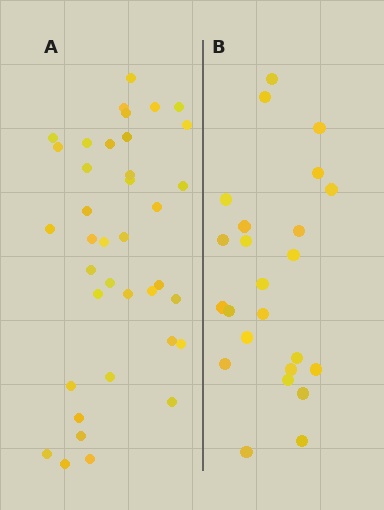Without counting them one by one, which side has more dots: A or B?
Region A (the left region) has more dots.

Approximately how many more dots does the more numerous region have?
Region A has approximately 15 more dots than region B.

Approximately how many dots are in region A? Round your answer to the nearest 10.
About 40 dots. (The exact count is 38, which rounds to 40.)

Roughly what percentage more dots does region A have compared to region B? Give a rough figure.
About 60% more.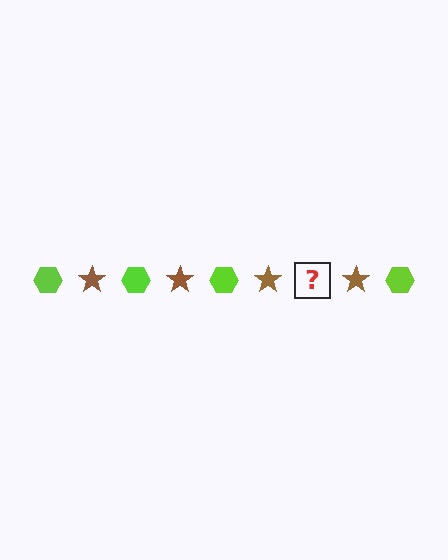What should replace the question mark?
The question mark should be replaced with a lime hexagon.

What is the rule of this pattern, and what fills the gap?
The rule is that the pattern alternates between lime hexagon and brown star. The gap should be filled with a lime hexagon.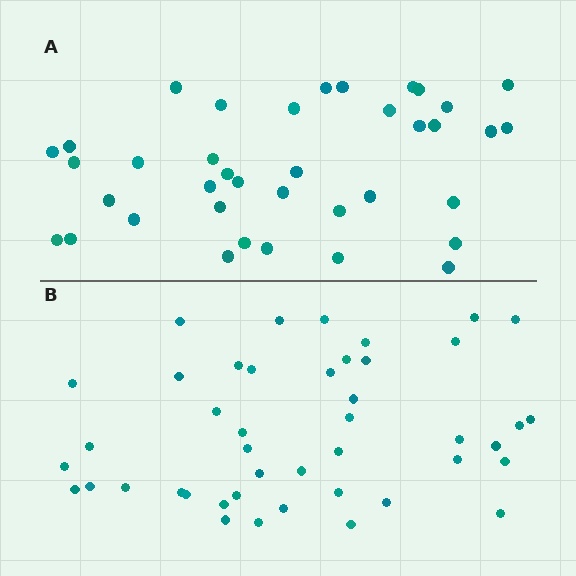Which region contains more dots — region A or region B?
Region B (the bottom region) has more dots.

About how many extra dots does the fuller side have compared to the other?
Region B has about 6 more dots than region A.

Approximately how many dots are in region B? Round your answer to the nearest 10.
About 40 dots. (The exact count is 44, which rounds to 40.)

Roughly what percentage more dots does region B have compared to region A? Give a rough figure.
About 15% more.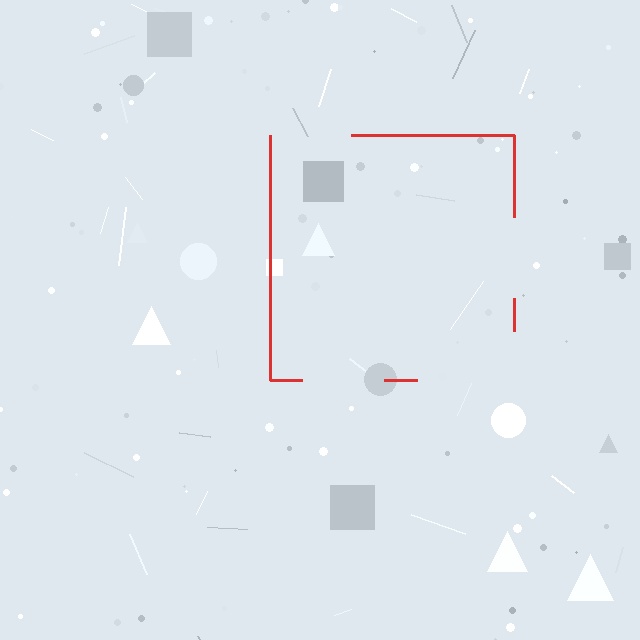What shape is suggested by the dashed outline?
The dashed outline suggests a square.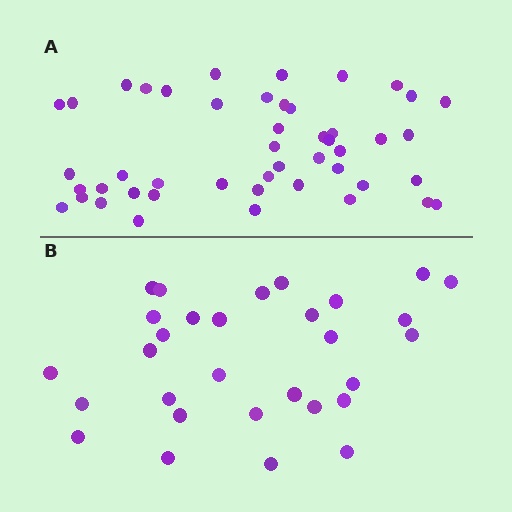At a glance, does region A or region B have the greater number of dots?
Region A (the top region) has more dots.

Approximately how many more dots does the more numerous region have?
Region A has approximately 15 more dots than region B.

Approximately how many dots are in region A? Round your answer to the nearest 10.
About 50 dots. (The exact count is 47, which rounds to 50.)